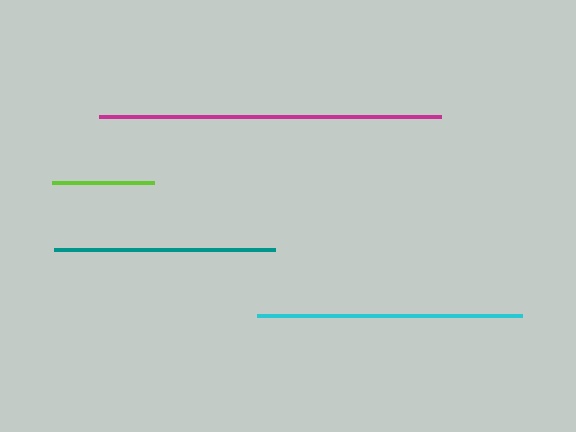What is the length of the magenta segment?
The magenta segment is approximately 342 pixels long.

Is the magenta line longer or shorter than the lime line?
The magenta line is longer than the lime line.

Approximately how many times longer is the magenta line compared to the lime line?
The magenta line is approximately 3.4 times the length of the lime line.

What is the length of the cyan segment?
The cyan segment is approximately 265 pixels long.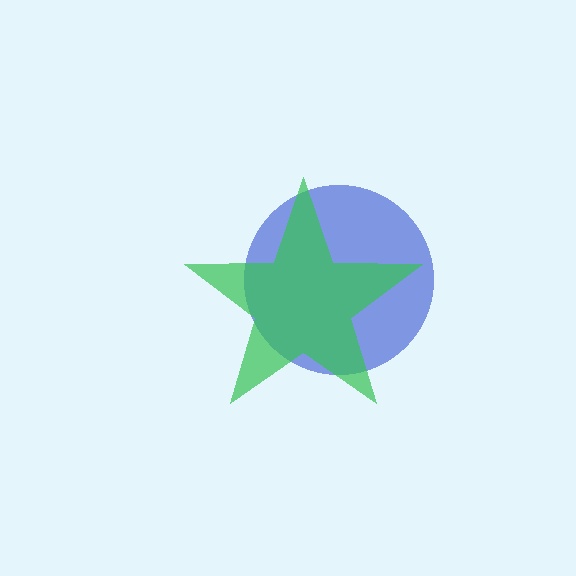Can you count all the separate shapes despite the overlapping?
Yes, there are 2 separate shapes.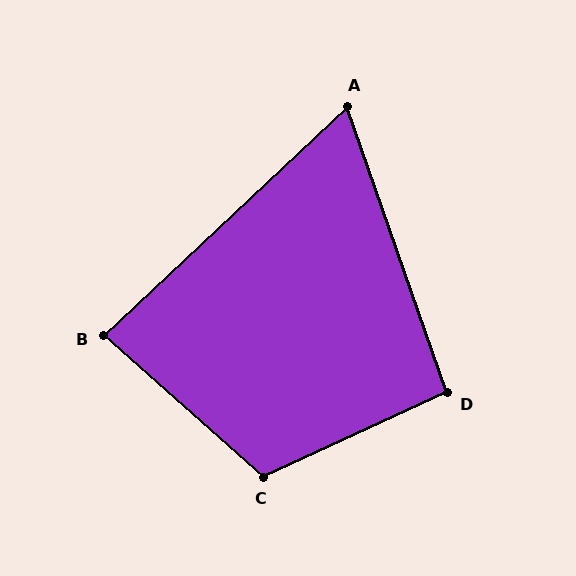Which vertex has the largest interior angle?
C, at approximately 114 degrees.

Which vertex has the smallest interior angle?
A, at approximately 66 degrees.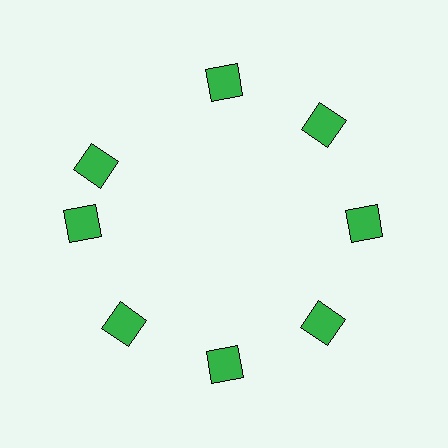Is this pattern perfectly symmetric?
No. The 8 green diamonds are arranged in a ring, but one element near the 10 o'clock position is rotated out of alignment along the ring, breaking the 8-fold rotational symmetry.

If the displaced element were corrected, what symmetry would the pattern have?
It would have 8-fold rotational symmetry — the pattern would map onto itself every 45 degrees.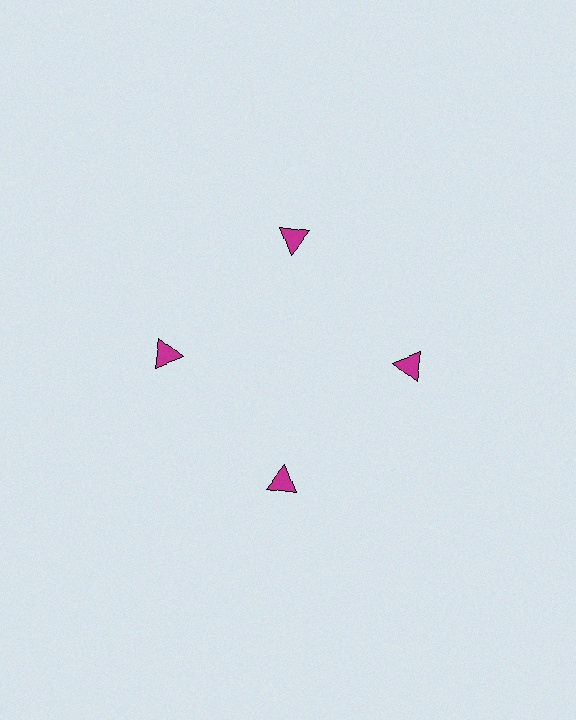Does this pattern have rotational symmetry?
Yes, this pattern has 4-fold rotational symmetry. It looks the same after rotating 90 degrees around the center.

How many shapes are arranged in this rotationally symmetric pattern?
There are 4 shapes, arranged in 4 groups of 1.